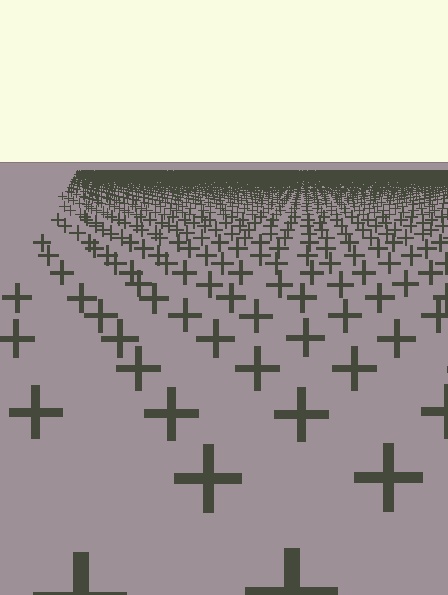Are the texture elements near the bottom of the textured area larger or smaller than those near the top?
Larger. Near the bottom, elements are closer to the viewer and appear at a bigger on-screen size.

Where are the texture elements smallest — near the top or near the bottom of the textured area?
Near the top.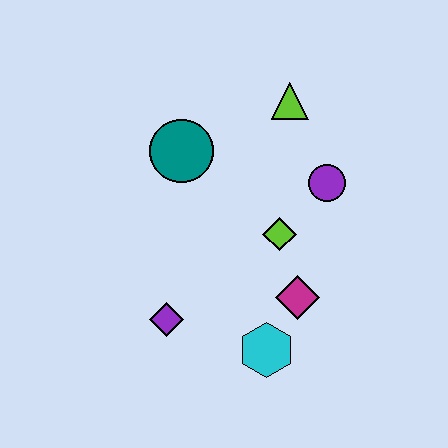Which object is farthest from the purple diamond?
The lime triangle is farthest from the purple diamond.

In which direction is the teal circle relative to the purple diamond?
The teal circle is above the purple diamond.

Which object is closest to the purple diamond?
The cyan hexagon is closest to the purple diamond.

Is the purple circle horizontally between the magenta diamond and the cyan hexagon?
No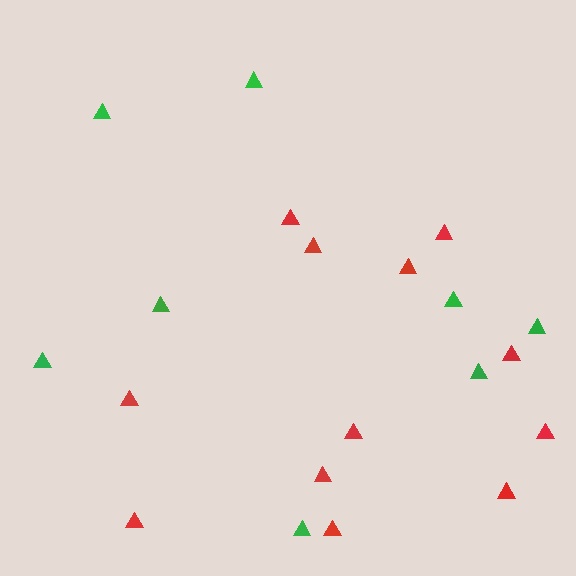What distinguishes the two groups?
There are 2 groups: one group of green triangles (8) and one group of red triangles (12).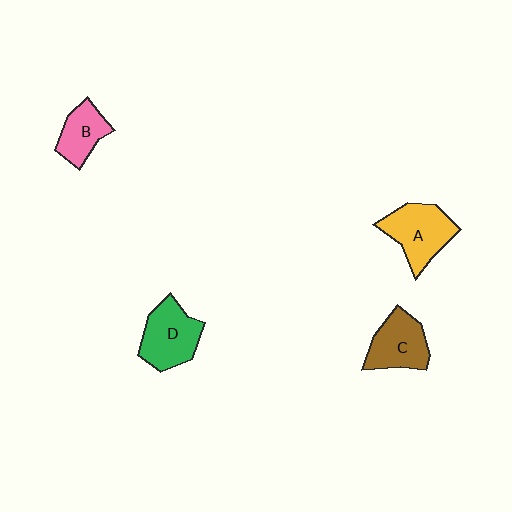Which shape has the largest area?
Shape A (yellow).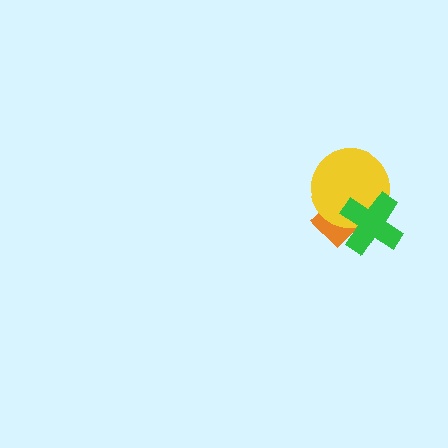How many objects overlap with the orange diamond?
2 objects overlap with the orange diamond.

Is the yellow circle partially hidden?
Yes, it is partially covered by another shape.